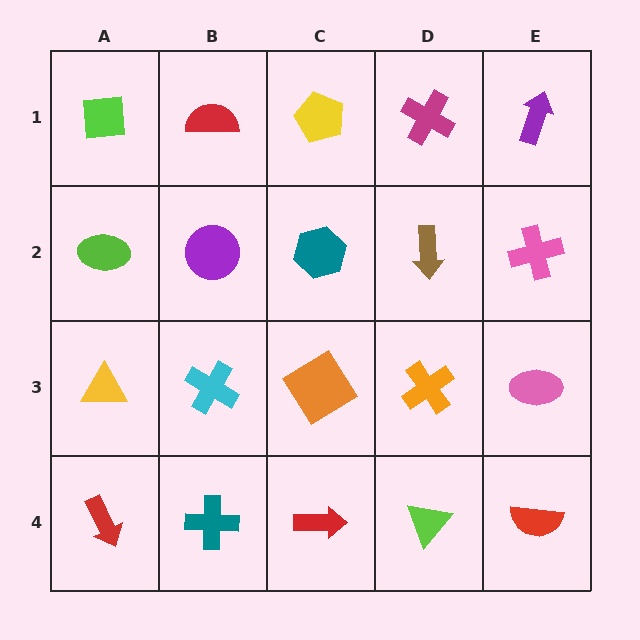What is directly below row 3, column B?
A teal cross.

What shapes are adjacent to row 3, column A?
A lime ellipse (row 2, column A), a red arrow (row 4, column A), a cyan cross (row 3, column B).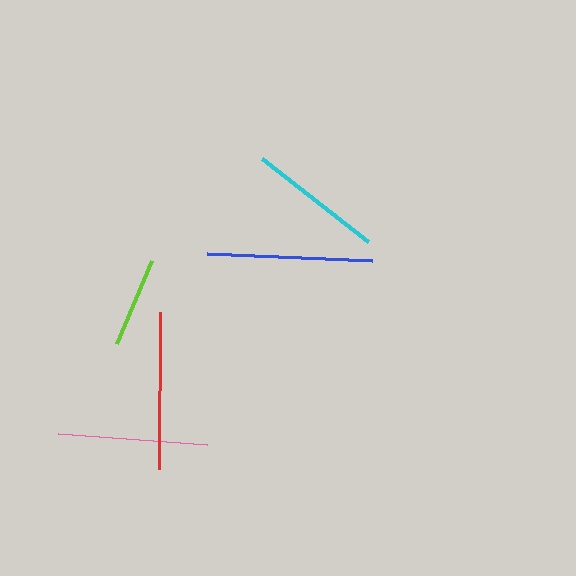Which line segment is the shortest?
The lime line is the shortest at approximately 91 pixels.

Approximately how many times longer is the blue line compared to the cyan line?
The blue line is approximately 1.2 times the length of the cyan line.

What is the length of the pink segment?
The pink segment is approximately 150 pixels long.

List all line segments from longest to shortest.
From longest to shortest: blue, red, pink, cyan, lime.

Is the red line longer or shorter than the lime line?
The red line is longer than the lime line.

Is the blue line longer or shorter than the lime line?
The blue line is longer than the lime line.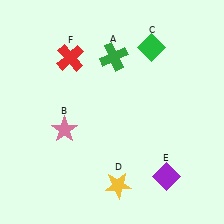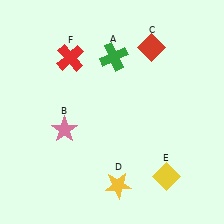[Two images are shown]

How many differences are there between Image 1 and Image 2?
There are 2 differences between the two images.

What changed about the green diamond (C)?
In Image 1, C is green. In Image 2, it changed to red.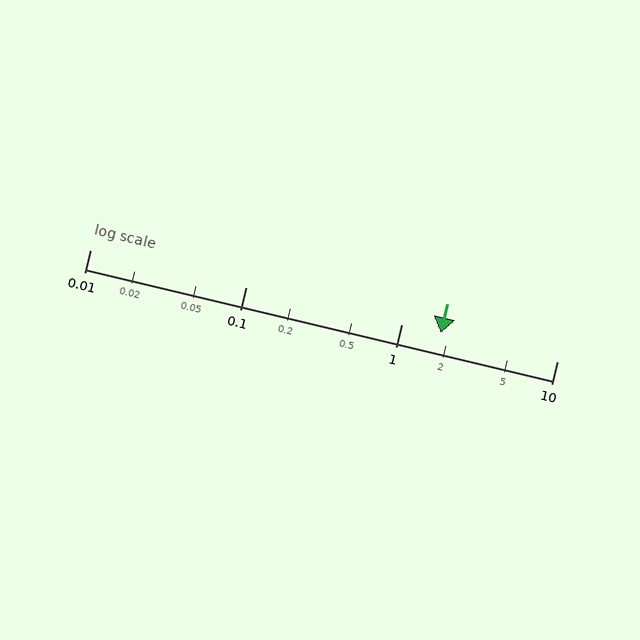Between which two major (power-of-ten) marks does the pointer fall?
The pointer is between 1 and 10.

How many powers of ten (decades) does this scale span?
The scale spans 3 decades, from 0.01 to 10.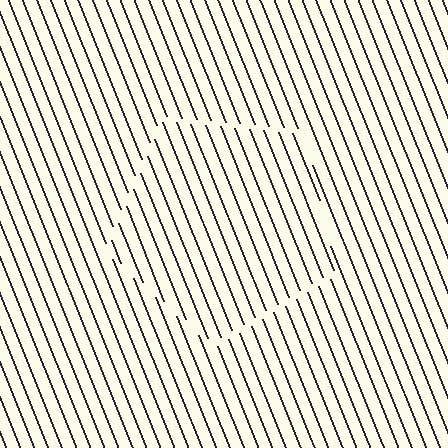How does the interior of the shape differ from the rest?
The interior of the shape contains the same grating, shifted by half a period — the contour is defined by the phase discontinuity where line-ends from the inner and outer gratings abut.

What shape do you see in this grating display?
An illusory pentagon. The interior of the shape contains the same grating, shifted by half a period — the contour is defined by the phase discontinuity where line-ends from the inner and outer gratings abut.